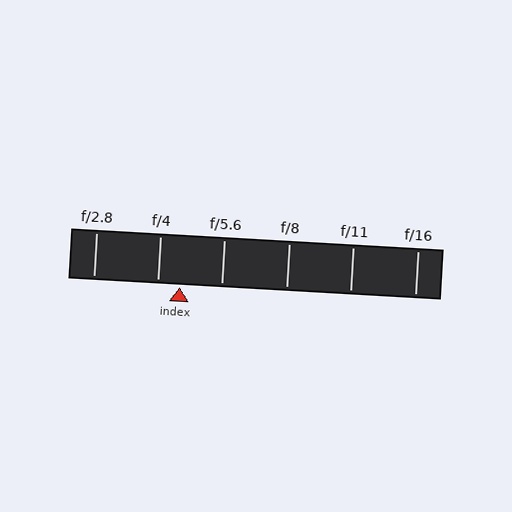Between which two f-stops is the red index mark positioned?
The index mark is between f/4 and f/5.6.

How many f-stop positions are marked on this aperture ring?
There are 6 f-stop positions marked.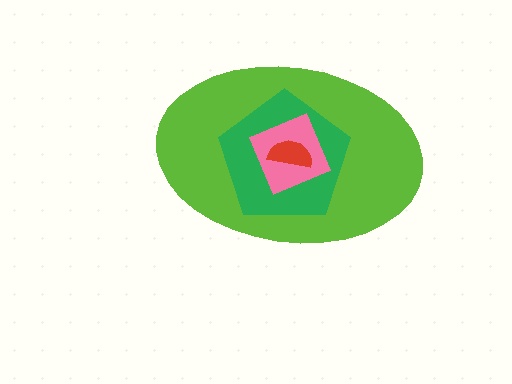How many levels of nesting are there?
4.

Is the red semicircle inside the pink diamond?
Yes.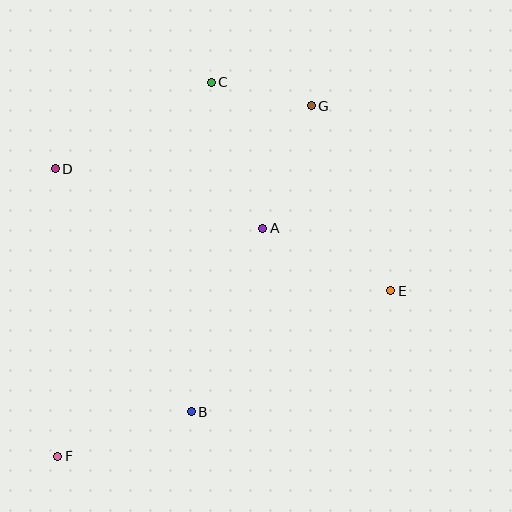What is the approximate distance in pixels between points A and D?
The distance between A and D is approximately 216 pixels.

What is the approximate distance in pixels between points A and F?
The distance between A and F is approximately 307 pixels.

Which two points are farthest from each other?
Points F and G are farthest from each other.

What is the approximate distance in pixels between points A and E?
The distance between A and E is approximately 142 pixels.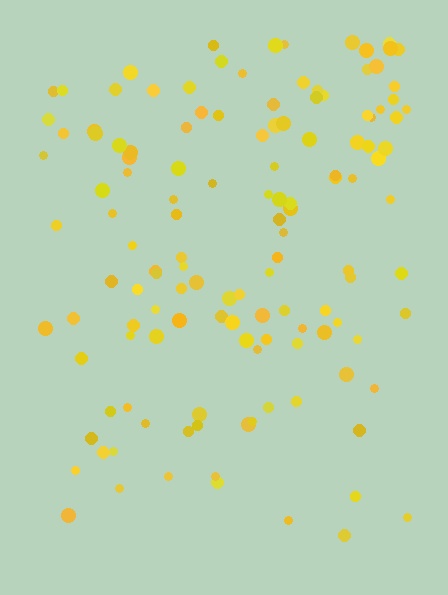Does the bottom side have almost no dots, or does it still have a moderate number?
Still a moderate number, just noticeably fewer than the top.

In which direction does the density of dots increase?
From bottom to top, with the top side densest.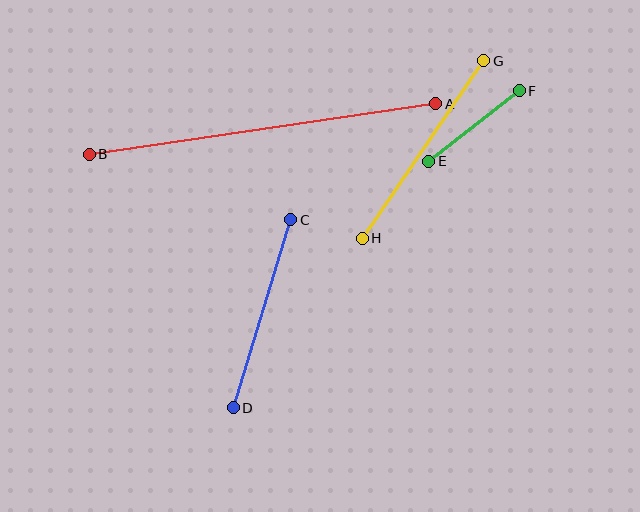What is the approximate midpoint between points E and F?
The midpoint is at approximately (474, 126) pixels.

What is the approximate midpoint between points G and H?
The midpoint is at approximately (423, 149) pixels.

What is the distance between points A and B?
The distance is approximately 350 pixels.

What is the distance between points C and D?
The distance is approximately 197 pixels.